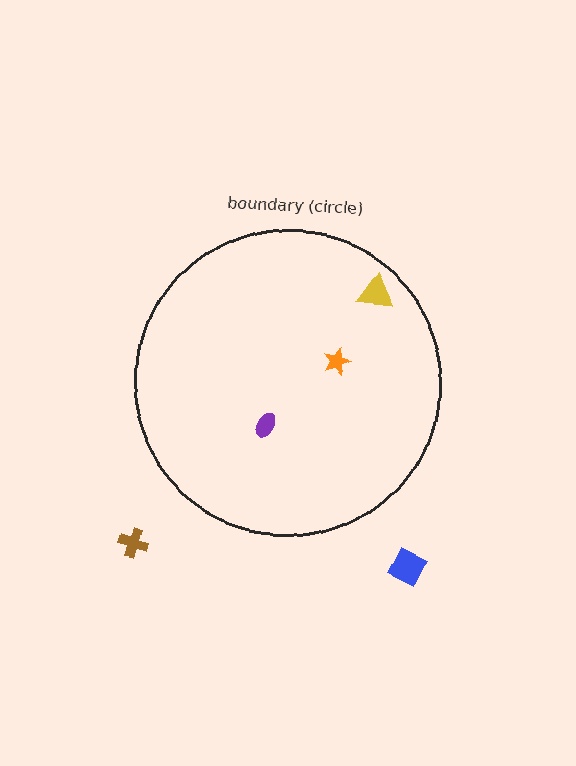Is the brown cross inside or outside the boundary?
Outside.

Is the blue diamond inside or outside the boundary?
Outside.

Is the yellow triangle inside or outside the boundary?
Inside.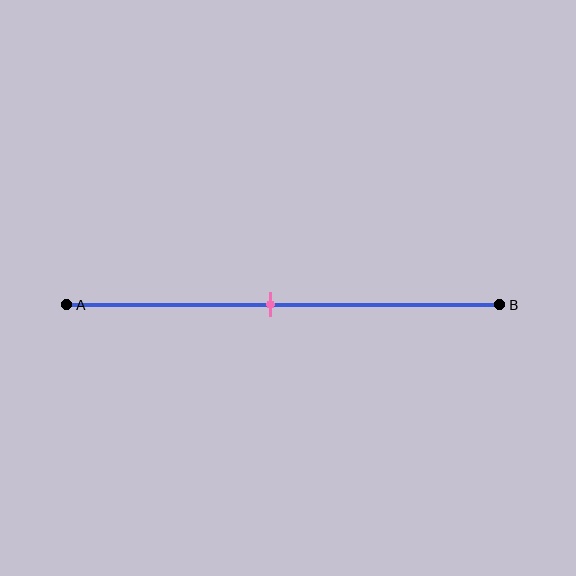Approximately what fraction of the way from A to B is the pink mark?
The pink mark is approximately 45% of the way from A to B.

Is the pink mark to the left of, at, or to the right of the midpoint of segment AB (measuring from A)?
The pink mark is approximately at the midpoint of segment AB.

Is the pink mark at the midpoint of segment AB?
Yes, the mark is approximately at the midpoint.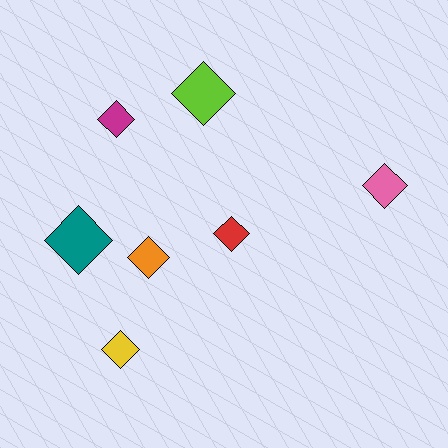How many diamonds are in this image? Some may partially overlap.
There are 7 diamonds.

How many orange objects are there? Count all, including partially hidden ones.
There is 1 orange object.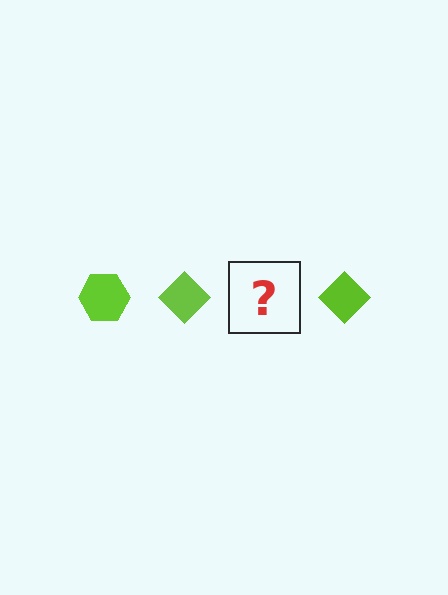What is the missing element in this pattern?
The missing element is a lime hexagon.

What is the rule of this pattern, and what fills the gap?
The rule is that the pattern cycles through hexagon, diamond shapes in lime. The gap should be filled with a lime hexagon.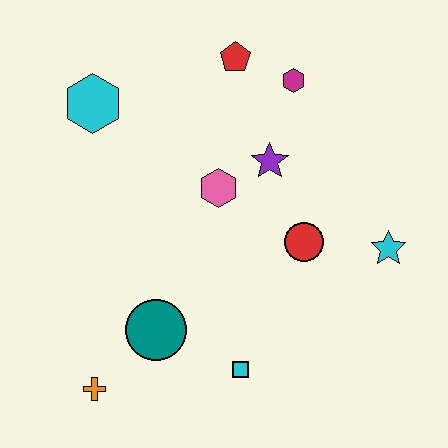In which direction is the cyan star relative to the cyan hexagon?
The cyan star is to the right of the cyan hexagon.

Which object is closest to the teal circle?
The orange cross is closest to the teal circle.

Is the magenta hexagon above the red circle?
Yes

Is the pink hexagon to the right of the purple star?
No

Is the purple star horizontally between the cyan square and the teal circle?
No